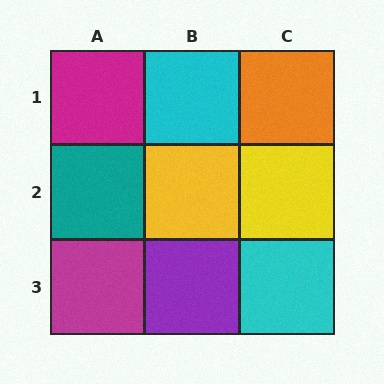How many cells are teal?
1 cell is teal.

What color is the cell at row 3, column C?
Cyan.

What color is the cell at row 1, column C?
Orange.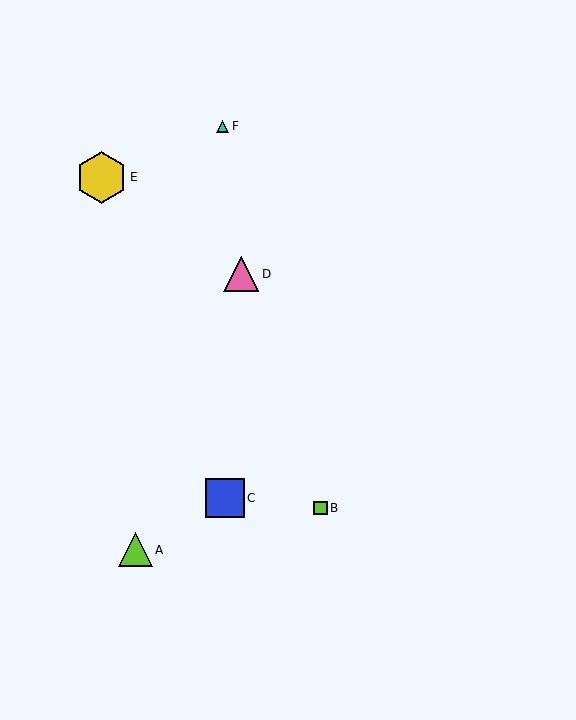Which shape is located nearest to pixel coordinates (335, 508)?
The lime square (labeled B) at (321, 508) is nearest to that location.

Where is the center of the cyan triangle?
The center of the cyan triangle is at (223, 126).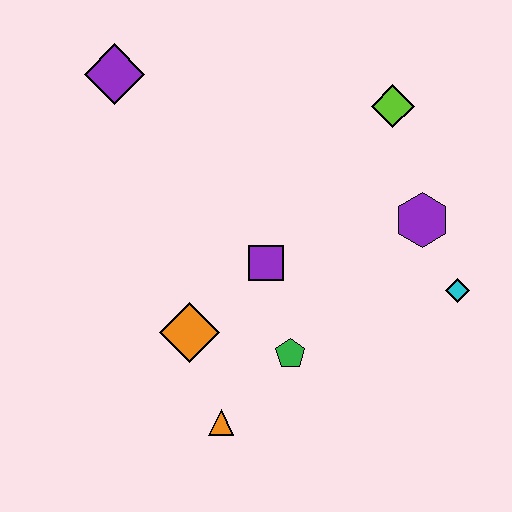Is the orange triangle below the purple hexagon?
Yes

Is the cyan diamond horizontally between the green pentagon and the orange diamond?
No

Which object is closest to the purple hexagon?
The cyan diamond is closest to the purple hexagon.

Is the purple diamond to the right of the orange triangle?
No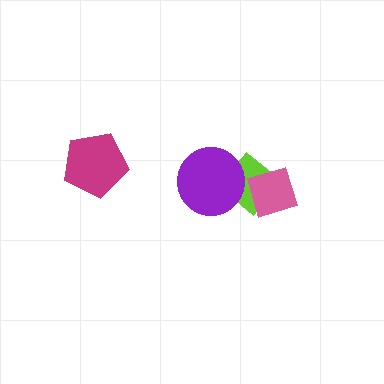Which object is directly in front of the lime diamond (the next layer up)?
The purple circle is directly in front of the lime diamond.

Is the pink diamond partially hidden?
No, no other shape covers it.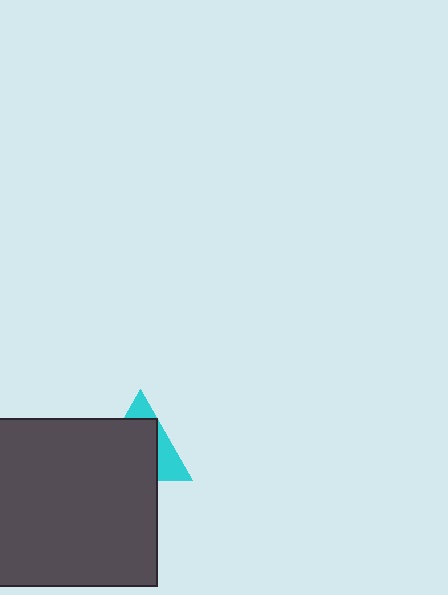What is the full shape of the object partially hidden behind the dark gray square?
The partially hidden object is a cyan triangle.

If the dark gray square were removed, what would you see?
You would see the complete cyan triangle.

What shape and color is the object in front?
The object in front is a dark gray square.